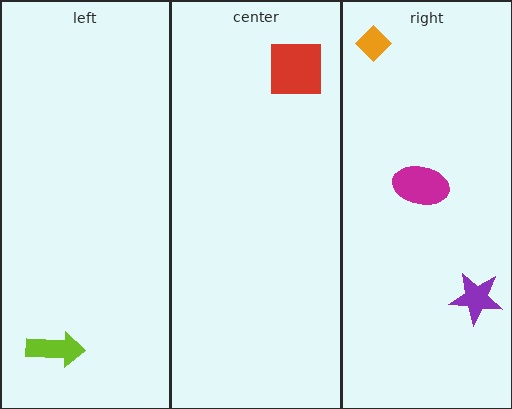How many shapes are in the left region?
1.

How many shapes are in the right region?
3.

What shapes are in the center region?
The red square.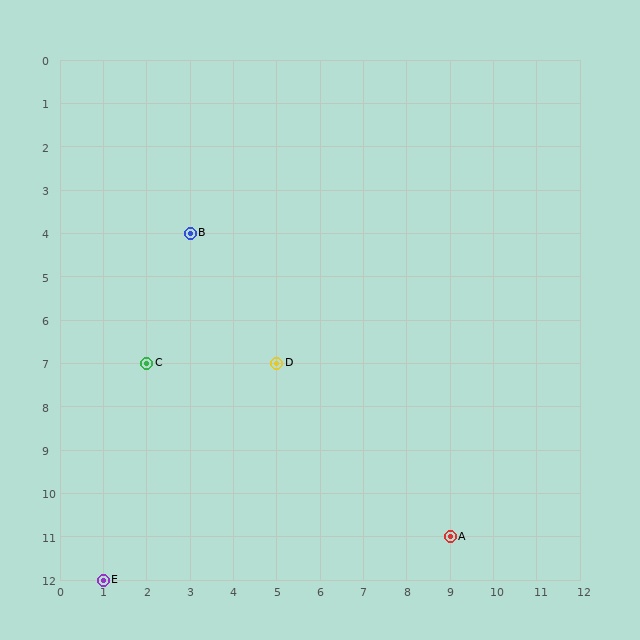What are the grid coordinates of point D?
Point D is at grid coordinates (5, 7).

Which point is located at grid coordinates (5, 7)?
Point D is at (5, 7).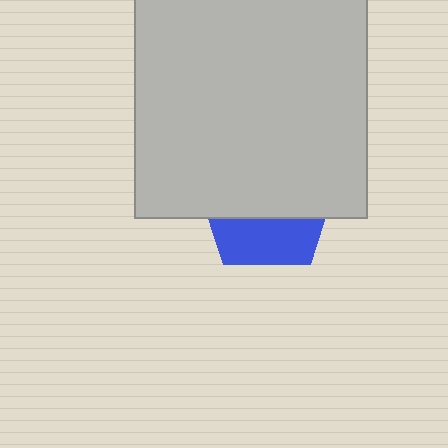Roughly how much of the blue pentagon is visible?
A small part of it is visible (roughly 36%).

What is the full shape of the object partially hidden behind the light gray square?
The partially hidden object is a blue pentagon.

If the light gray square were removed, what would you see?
You would see the complete blue pentagon.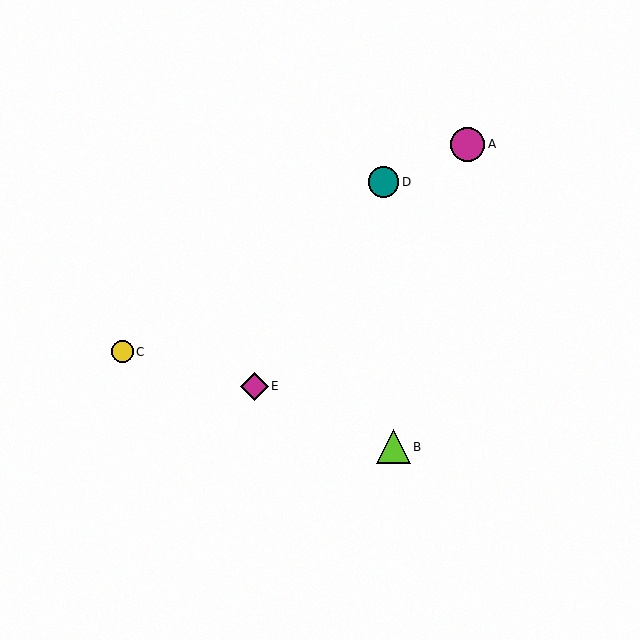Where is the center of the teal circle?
The center of the teal circle is at (384, 182).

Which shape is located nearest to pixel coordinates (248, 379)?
The magenta diamond (labeled E) at (254, 386) is nearest to that location.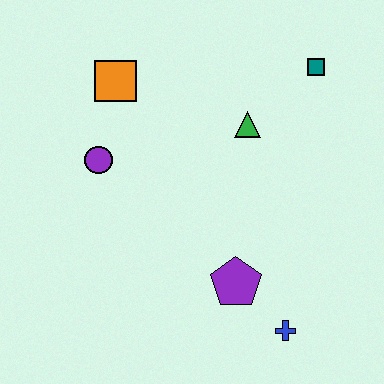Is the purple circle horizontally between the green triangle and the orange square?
No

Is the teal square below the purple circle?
No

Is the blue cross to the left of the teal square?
Yes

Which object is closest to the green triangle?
The teal square is closest to the green triangle.